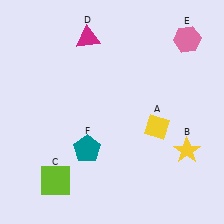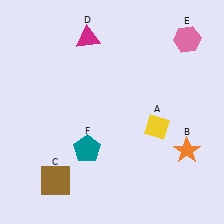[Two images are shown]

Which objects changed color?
B changed from yellow to orange. C changed from lime to brown.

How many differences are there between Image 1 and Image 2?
There are 2 differences between the two images.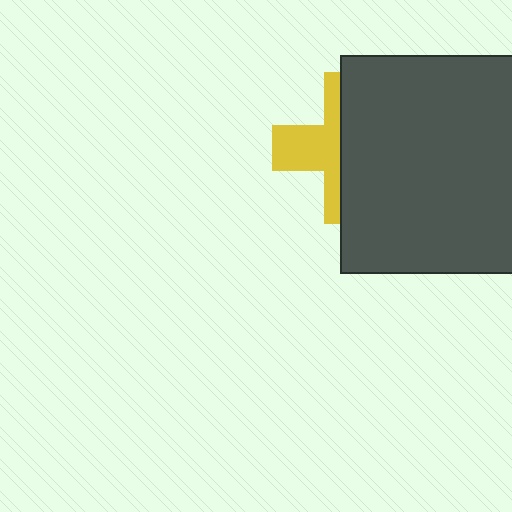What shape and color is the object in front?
The object in front is a dark gray square.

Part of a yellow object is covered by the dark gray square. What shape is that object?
It is a cross.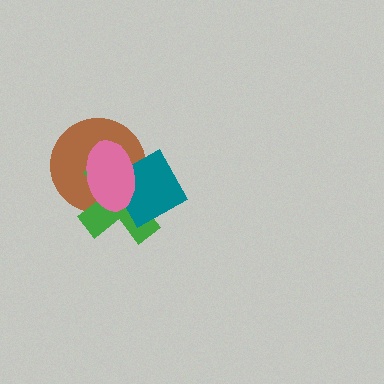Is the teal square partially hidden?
Yes, it is partially covered by another shape.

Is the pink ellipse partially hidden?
No, no other shape covers it.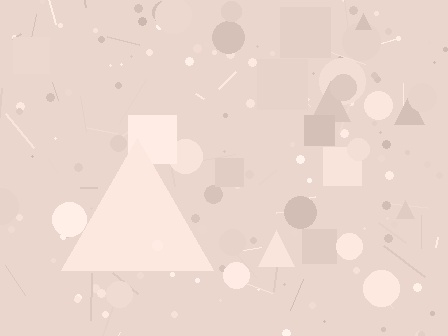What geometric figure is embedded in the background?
A triangle is embedded in the background.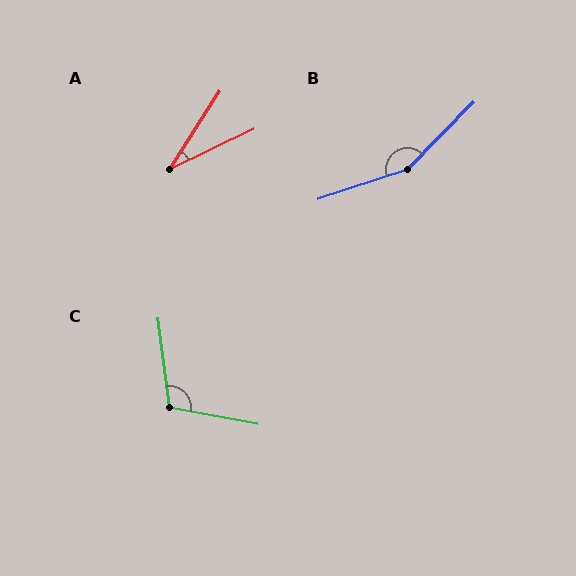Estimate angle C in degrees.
Approximately 108 degrees.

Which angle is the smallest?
A, at approximately 31 degrees.